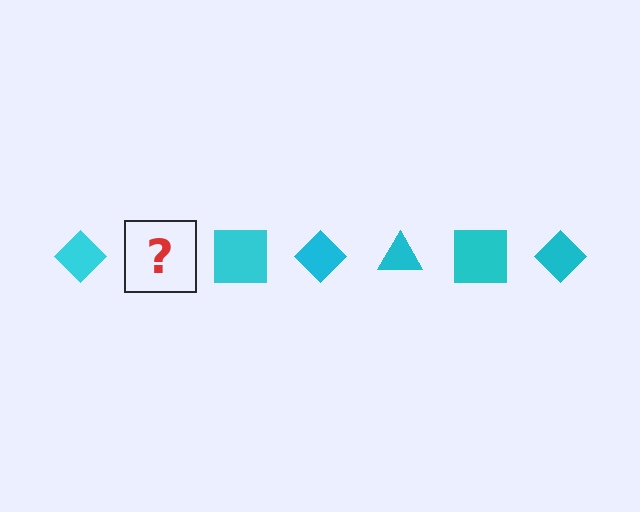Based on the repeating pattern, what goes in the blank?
The blank should be a cyan triangle.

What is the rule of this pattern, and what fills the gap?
The rule is that the pattern cycles through diamond, triangle, square shapes in cyan. The gap should be filled with a cyan triangle.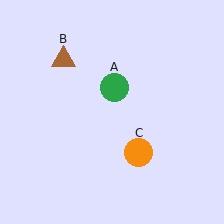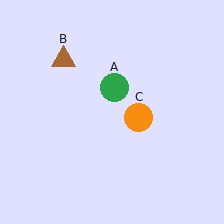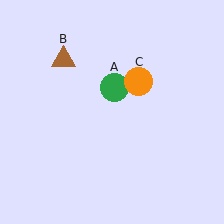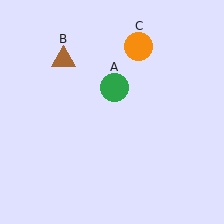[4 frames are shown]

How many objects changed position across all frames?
1 object changed position: orange circle (object C).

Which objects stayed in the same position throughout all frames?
Green circle (object A) and brown triangle (object B) remained stationary.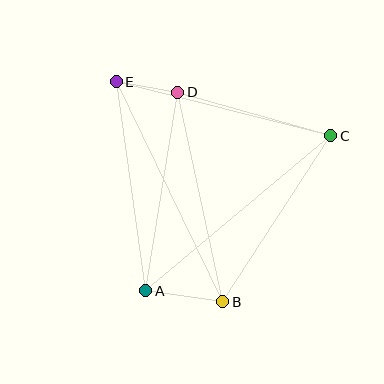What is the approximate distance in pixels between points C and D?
The distance between C and D is approximately 159 pixels.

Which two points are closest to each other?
Points D and E are closest to each other.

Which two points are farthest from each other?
Points B and E are farthest from each other.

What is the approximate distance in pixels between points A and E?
The distance between A and E is approximately 211 pixels.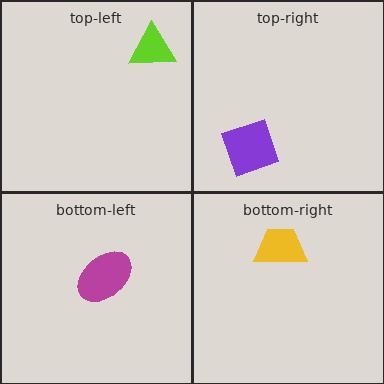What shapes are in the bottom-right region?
The yellow trapezoid.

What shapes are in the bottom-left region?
The magenta ellipse.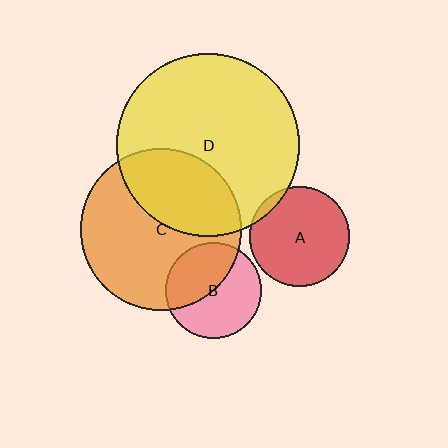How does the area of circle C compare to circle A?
Approximately 2.6 times.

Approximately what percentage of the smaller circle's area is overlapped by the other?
Approximately 5%.